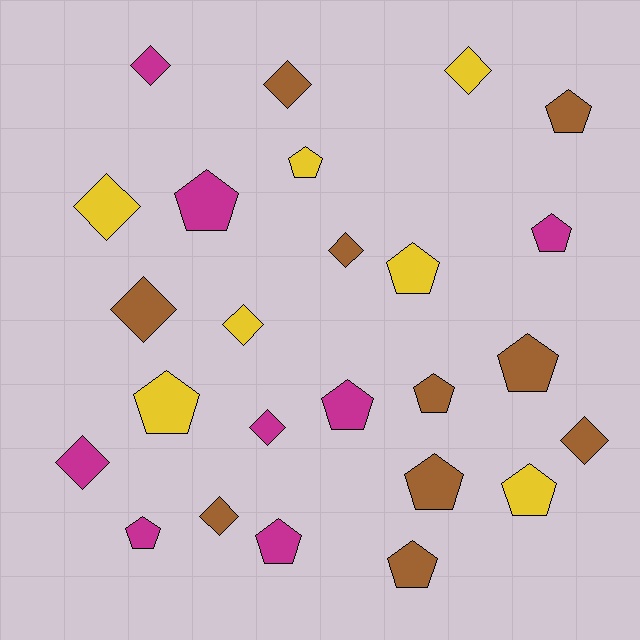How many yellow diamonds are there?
There are 3 yellow diamonds.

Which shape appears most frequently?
Pentagon, with 14 objects.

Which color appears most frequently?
Brown, with 10 objects.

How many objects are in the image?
There are 25 objects.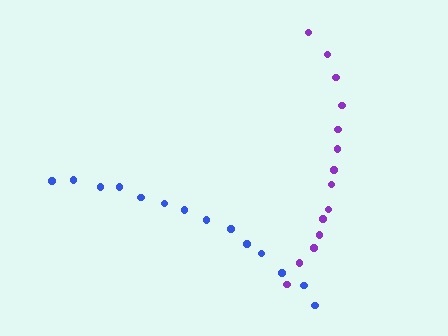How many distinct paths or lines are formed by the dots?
There are 2 distinct paths.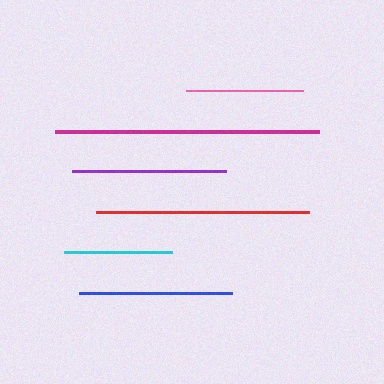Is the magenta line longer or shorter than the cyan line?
The magenta line is longer than the cyan line.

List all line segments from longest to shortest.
From longest to shortest: magenta, red, purple, blue, pink, cyan.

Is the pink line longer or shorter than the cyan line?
The pink line is longer than the cyan line.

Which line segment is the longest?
The magenta line is the longest at approximately 264 pixels.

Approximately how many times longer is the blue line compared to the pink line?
The blue line is approximately 1.3 times the length of the pink line.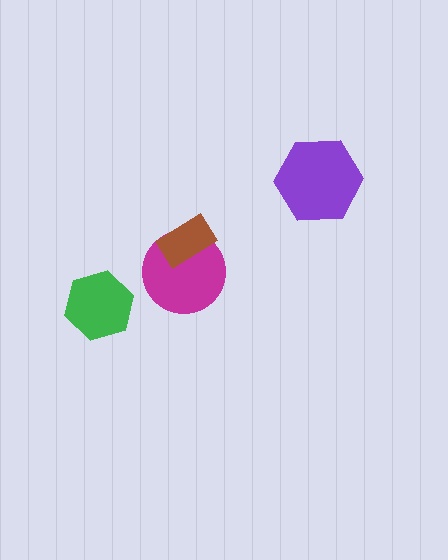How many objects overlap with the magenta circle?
1 object overlaps with the magenta circle.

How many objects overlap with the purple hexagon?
0 objects overlap with the purple hexagon.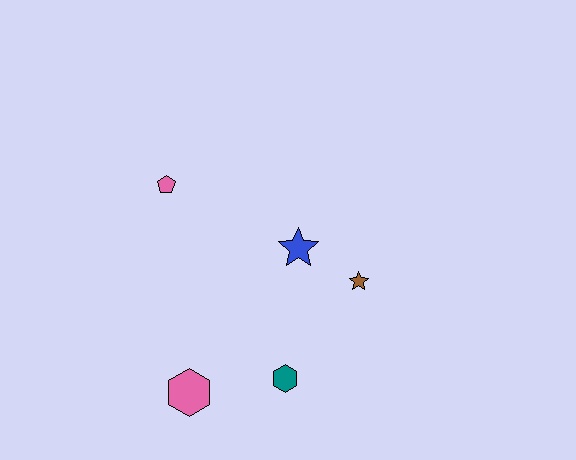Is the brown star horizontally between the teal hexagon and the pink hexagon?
No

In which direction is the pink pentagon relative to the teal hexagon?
The pink pentagon is above the teal hexagon.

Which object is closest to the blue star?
The brown star is closest to the blue star.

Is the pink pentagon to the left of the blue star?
Yes